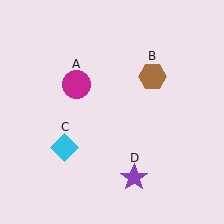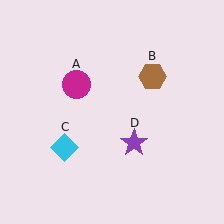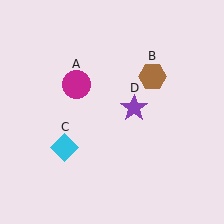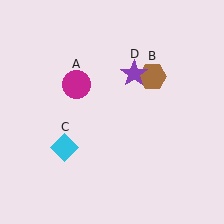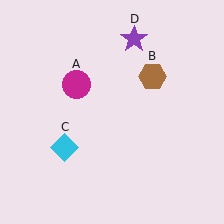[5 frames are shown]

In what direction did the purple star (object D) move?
The purple star (object D) moved up.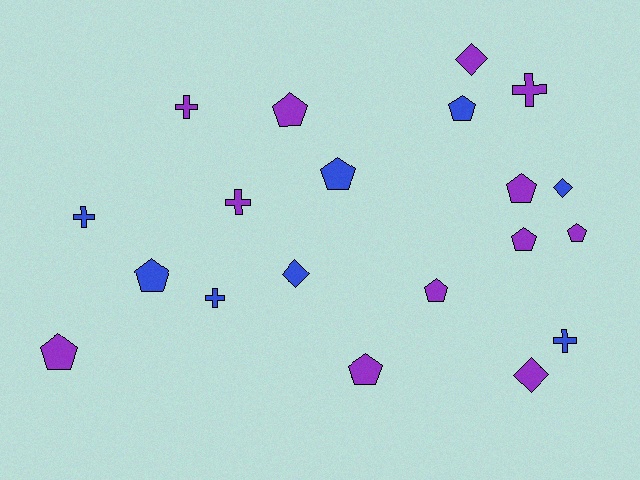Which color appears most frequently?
Purple, with 12 objects.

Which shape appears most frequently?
Pentagon, with 10 objects.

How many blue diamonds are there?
There are 2 blue diamonds.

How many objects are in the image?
There are 20 objects.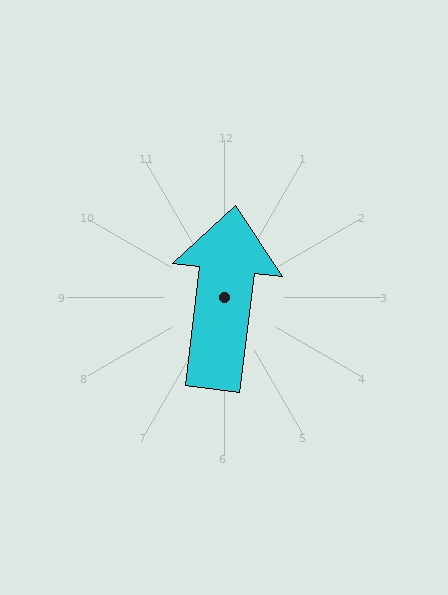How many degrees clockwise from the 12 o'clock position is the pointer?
Approximately 7 degrees.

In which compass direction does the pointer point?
North.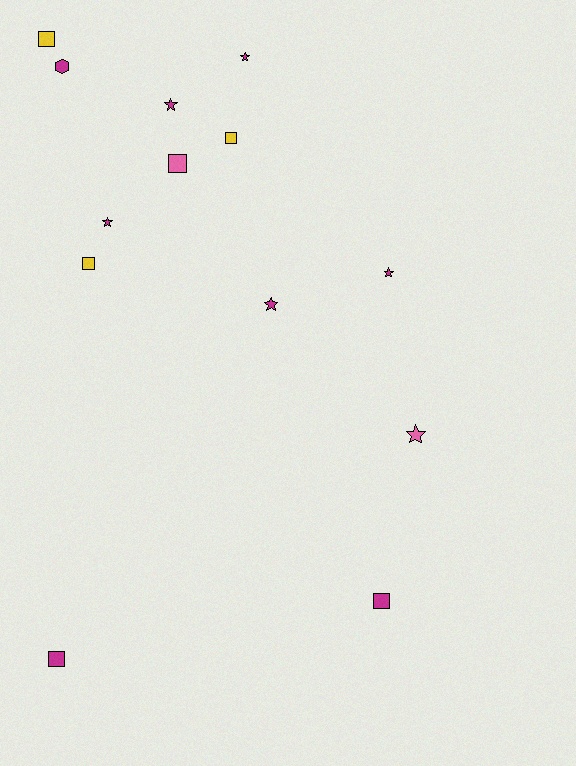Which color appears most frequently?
Magenta, with 8 objects.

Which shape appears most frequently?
Square, with 6 objects.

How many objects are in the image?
There are 13 objects.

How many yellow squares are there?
There are 3 yellow squares.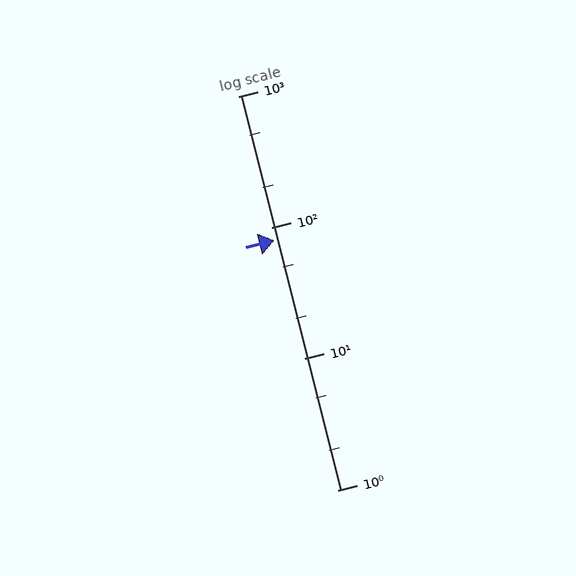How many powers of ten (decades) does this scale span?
The scale spans 3 decades, from 1 to 1000.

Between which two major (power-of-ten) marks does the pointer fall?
The pointer is between 10 and 100.